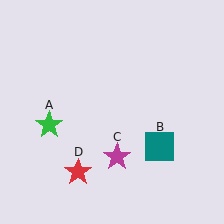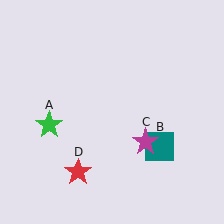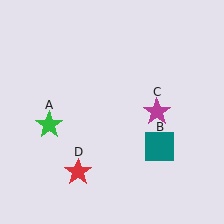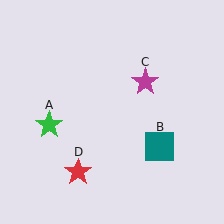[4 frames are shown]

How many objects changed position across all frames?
1 object changed position: magenta star (object C).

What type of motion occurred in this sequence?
The magenta star (object C) rotated counterclockwise around the center of the scene.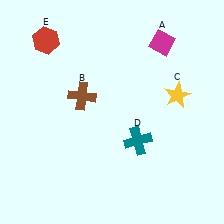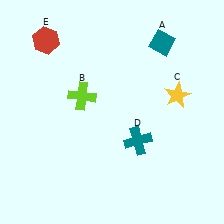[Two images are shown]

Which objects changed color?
A changed from magenta to teal. B changed from brown to lime.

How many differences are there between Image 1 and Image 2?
There are 2 differences between the two images.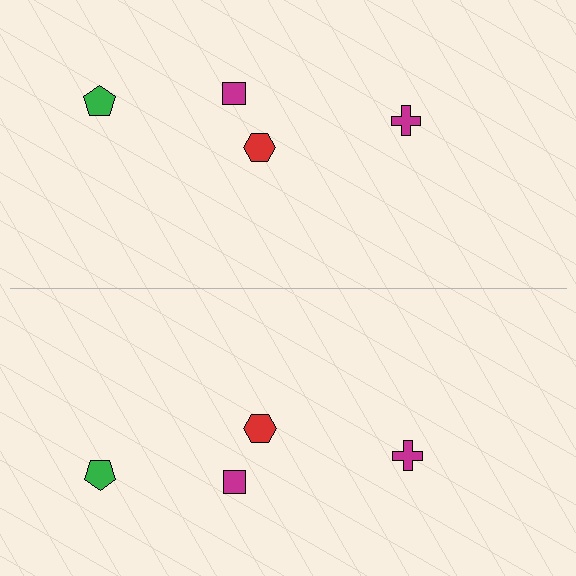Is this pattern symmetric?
Yes, this pattern has bilateral (reflection) symmetry.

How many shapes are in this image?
There are 8 shapes in this image.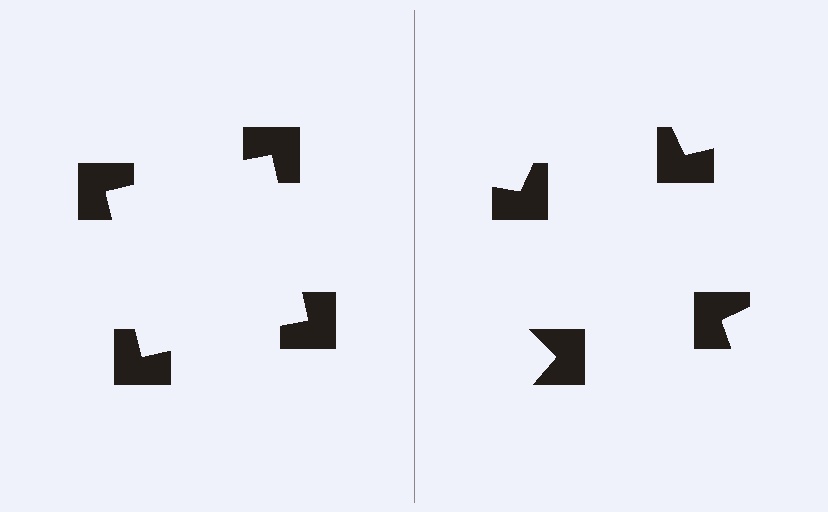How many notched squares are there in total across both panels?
8 — 4 on each side.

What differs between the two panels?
The notched squares are positioned identically on both sides; only the wedge orientations differ. On the left they align to a square; on the right they are misaligned.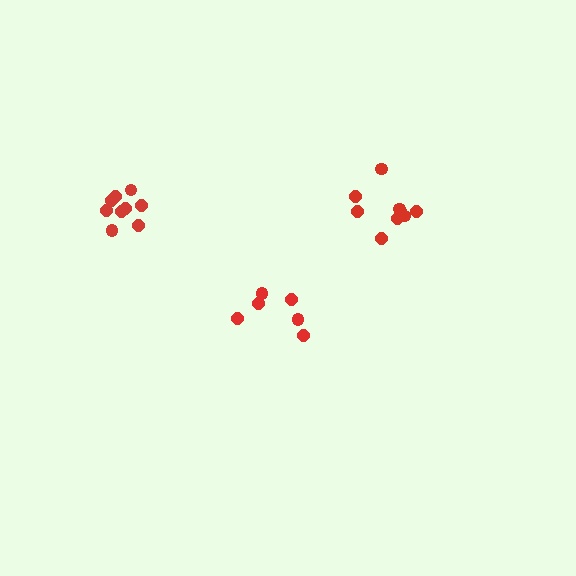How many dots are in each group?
Group 1: 9 dots, Group 2: 6 dots, Group 3: 9 dots (24 total).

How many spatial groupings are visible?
There are 3 spatial groupings.